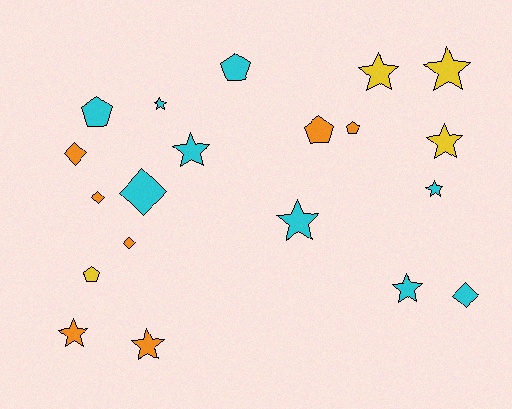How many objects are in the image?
There are 20 objects.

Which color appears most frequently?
Cyan, with 9 objects.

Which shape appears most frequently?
Star, with 10 objects.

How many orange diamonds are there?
There are 3 orange diamonds.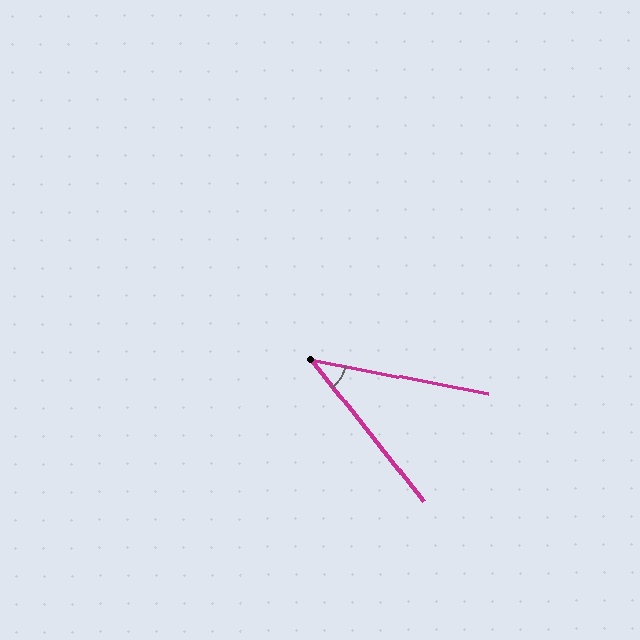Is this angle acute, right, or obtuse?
It is acute.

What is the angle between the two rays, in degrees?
Approximately 41 degrees.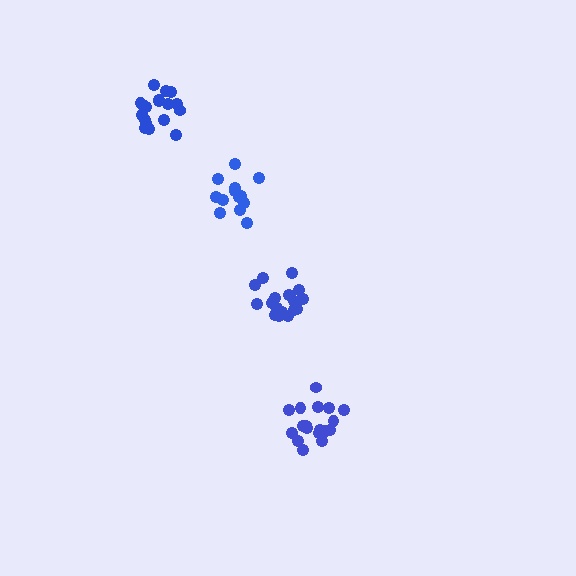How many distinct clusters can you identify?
There are 4 distinct clusters.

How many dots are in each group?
Group 1: 14 dots, Group 2: 18 dots, Group 3: 18 dots, Group 4: 18 dots (68 total).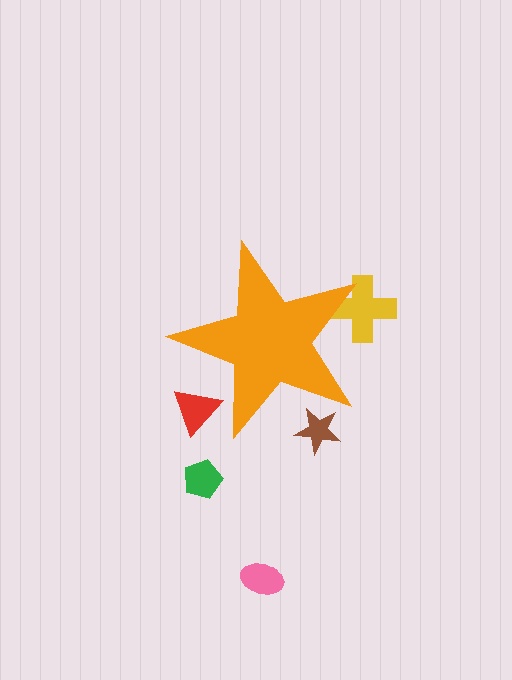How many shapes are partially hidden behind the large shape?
3 shapes are partially hidden.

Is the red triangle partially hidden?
Yes, the red triangle is partially hidden behind the orange star.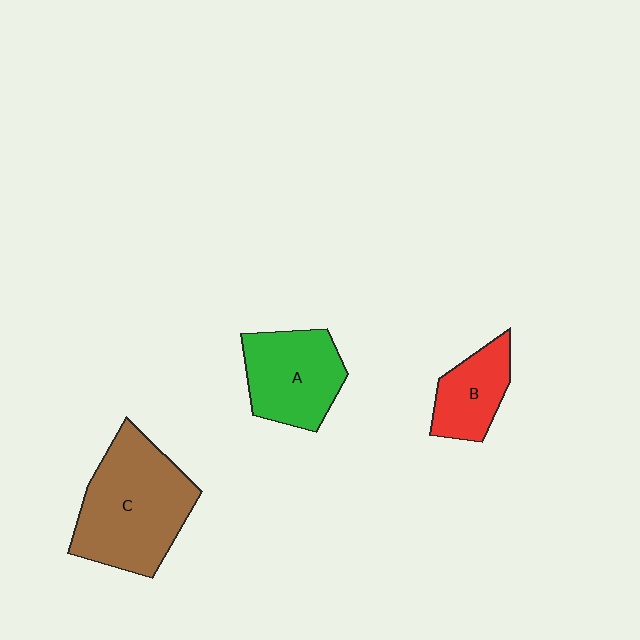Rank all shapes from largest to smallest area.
From largest to smallest: C (brown), A (green), B (red).